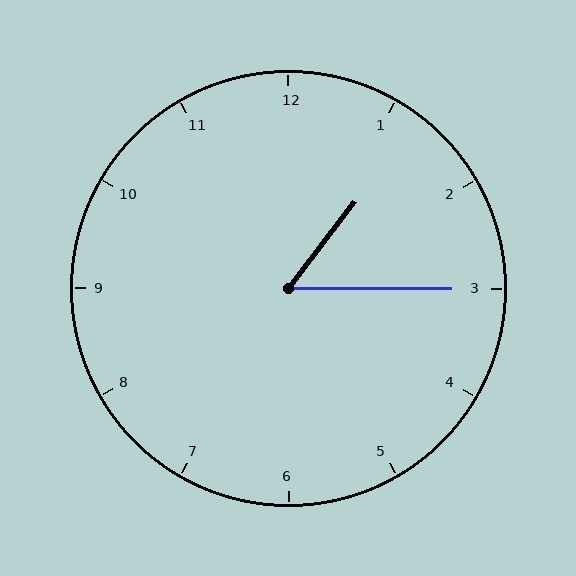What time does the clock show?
1:15.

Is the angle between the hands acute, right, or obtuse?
It is acute.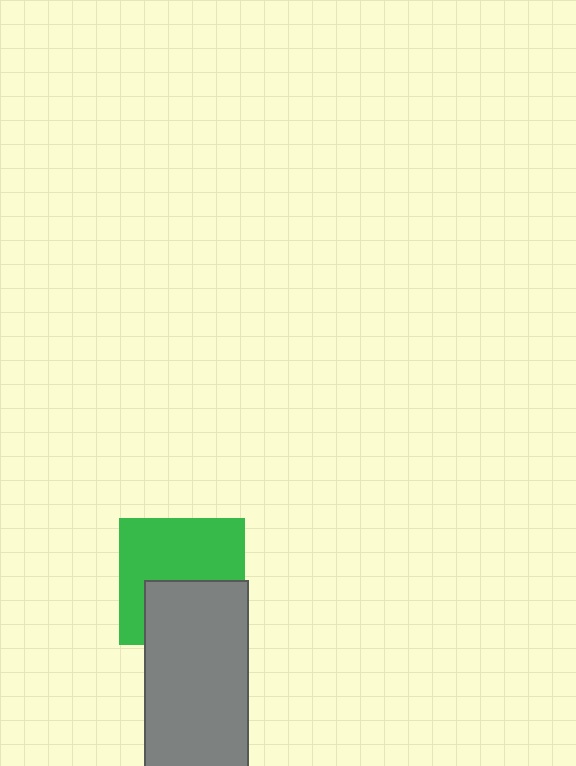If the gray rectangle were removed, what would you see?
You would see the complete green square.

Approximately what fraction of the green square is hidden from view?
Roughly 42% of the green square is hidden behind the gray rectangle.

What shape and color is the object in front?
The object in front is a gray rectangle.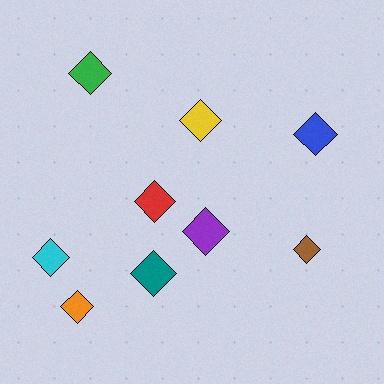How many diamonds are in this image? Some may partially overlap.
There are 9 diamonds.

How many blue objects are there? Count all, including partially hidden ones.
There is 1 blue object.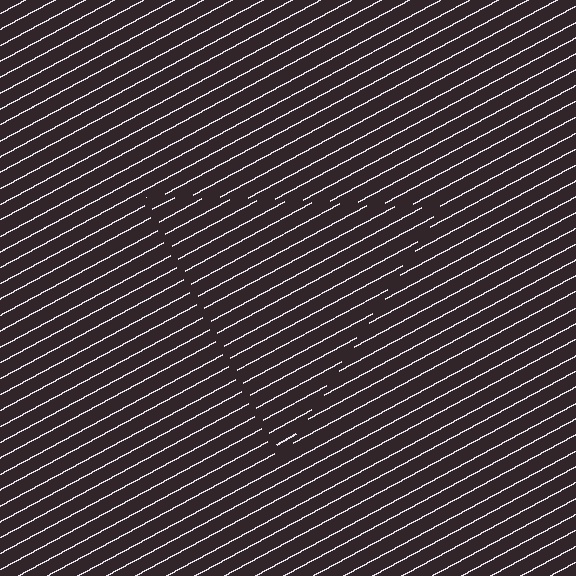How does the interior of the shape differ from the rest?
The interior of the shape contains the same grating, shifted by half a period — the contour is defined by the phase discontinuity where line-ends from the inner and outer gratings abut.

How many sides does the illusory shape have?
3 sides — the line-ends trace a triangle.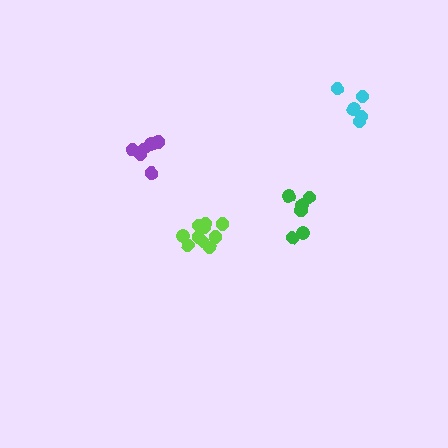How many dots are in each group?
Group 1: 6 dots, Group 2: 10 dots, Group 3: 6 dots, Group 4: 5 dots (27 total).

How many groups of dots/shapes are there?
There are 4 groups.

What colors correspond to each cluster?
The clusters are colored: green, lime, purple, cyan.